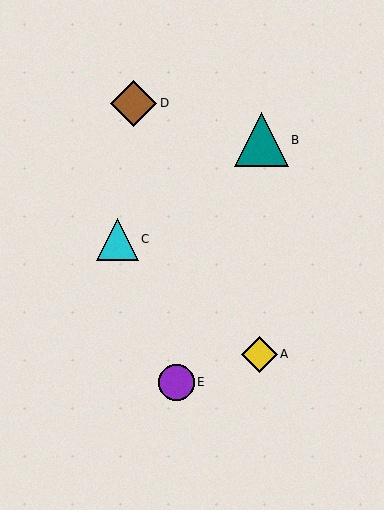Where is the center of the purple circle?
The center of the purple circle is at (176, 382).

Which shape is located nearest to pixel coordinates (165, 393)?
The purple circle (labeled E) at (176, 382) is nearest to that location.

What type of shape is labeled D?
Shape D is a brown diamond.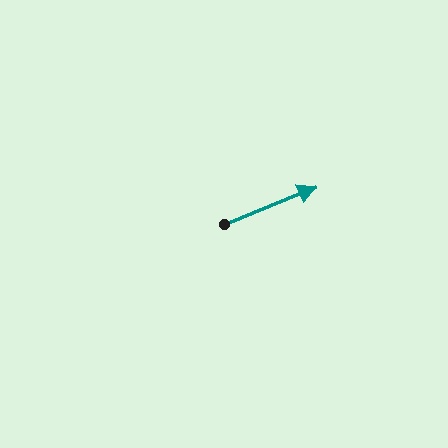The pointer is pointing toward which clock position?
Roughly 2 o'clock.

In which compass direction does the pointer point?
East.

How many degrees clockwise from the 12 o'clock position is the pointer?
Approximately 68 degrees.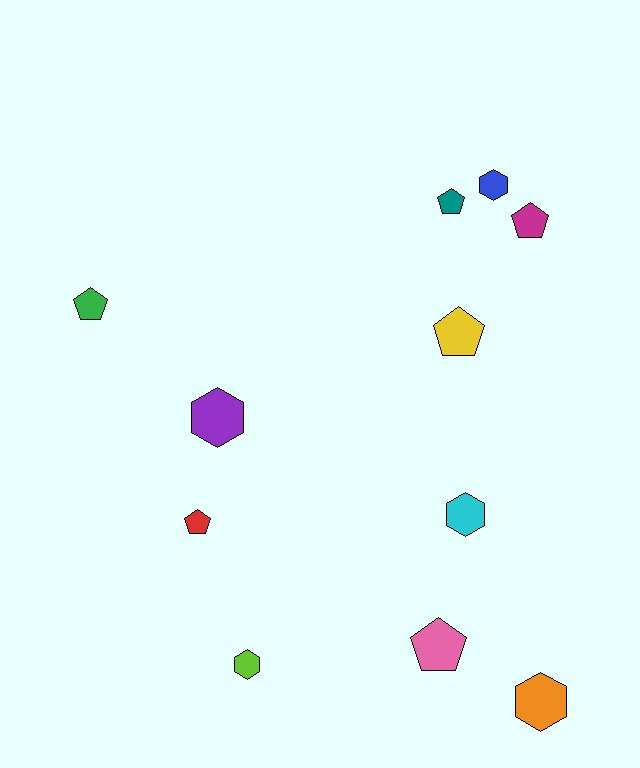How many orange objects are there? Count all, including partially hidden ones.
There is 1 orange object.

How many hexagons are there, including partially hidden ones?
There are 5 hexagons.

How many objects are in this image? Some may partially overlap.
There are 11 objects.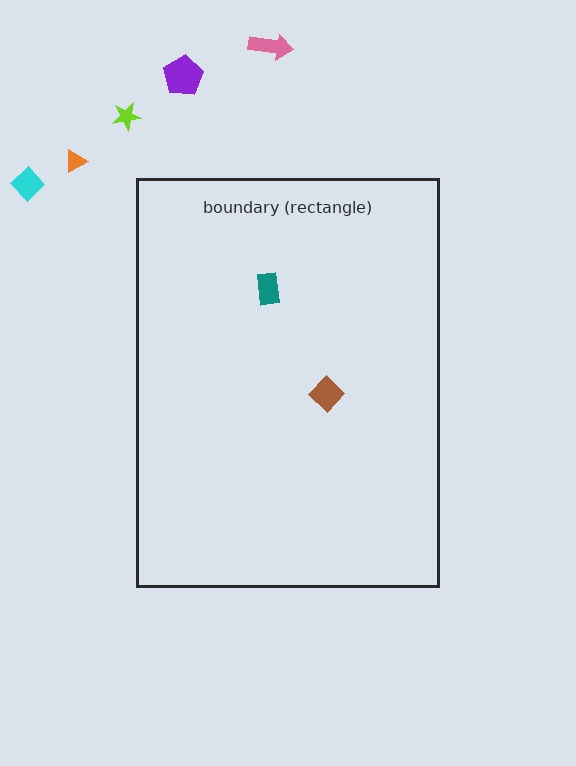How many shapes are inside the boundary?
2 inside, 5 outside.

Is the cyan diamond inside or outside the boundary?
Outside.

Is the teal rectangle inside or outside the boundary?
Inside.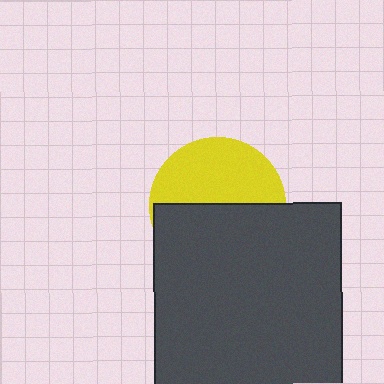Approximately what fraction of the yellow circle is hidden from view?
Roughly 51% of the yellow circle is hidden behind the dark gray rectangle.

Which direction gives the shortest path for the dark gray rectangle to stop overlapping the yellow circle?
Moving down gives the shortest separation.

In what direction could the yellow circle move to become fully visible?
The yellow circle could move up. That would shift it out from behind the dark gray rectangle entirely.